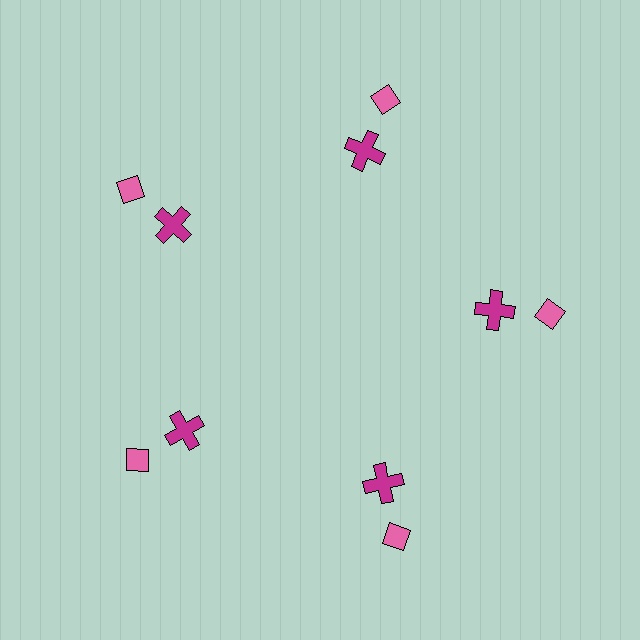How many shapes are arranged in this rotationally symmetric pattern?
There are 10 shapes, arranged in 5 groups of 2.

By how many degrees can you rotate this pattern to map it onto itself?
The pattern maps onto itself every 72 degrees of rotation.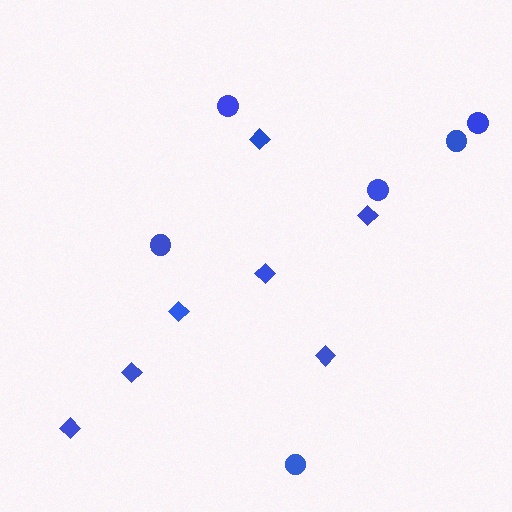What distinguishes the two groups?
There are 2 groups: one group of diamonds (7) and one group of circles (6).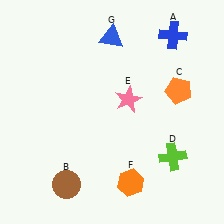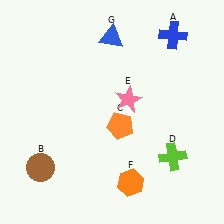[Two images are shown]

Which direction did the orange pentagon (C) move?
The orange pentagon (C) moved left.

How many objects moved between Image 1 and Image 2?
2 objects moved between the two images.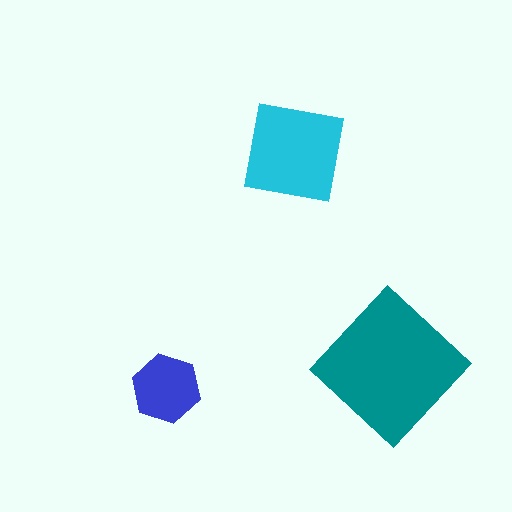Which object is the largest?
The teal diamond.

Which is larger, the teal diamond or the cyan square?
The teal diamond.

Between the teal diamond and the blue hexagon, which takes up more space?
The teal diamond.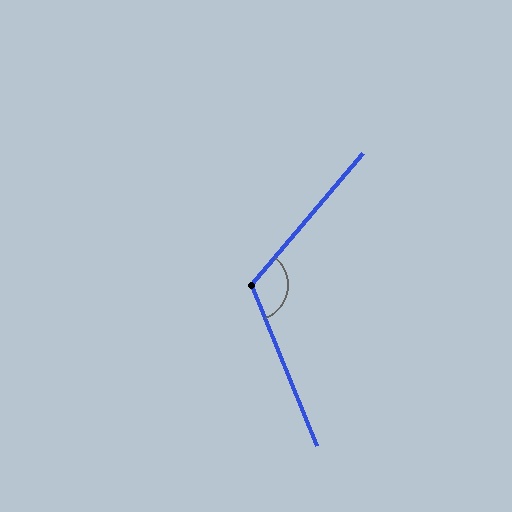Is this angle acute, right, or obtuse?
It is obtuse.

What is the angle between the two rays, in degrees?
Approximately 117 degrees.